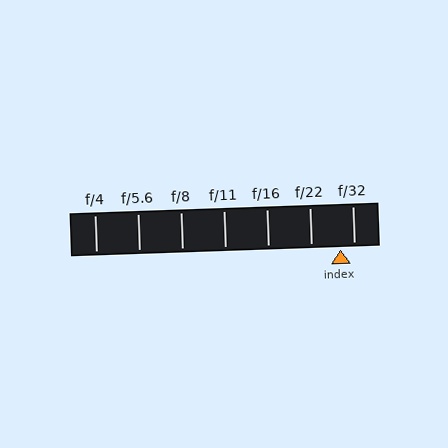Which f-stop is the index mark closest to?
The index mark is closest to f/32.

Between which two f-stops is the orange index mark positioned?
The index mark is between f/22 and f/32.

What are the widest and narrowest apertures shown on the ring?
The widest aperture shown is f/4 and the narrowest is f/32.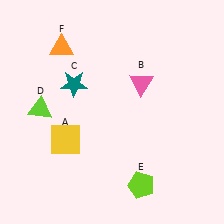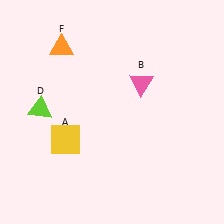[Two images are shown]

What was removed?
The teal star (C), the lime pentagon (E) were removed in Image 2.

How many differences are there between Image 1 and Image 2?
There are 2 differences between the two images.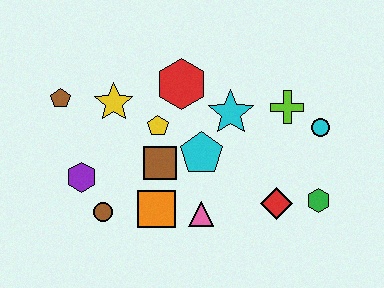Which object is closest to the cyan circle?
The lime cross is closest to the cyan circle.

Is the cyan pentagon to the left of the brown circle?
No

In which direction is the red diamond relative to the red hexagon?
The red diamond is below the red hexagon.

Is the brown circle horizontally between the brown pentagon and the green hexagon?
Yes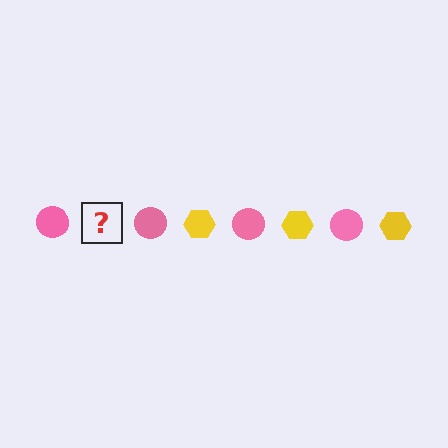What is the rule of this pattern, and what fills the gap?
The rule is that the pattern alternates between pink circle and yellow hexagon. The gap should be filled with a yellow hexagon.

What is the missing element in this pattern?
The missing element is a yellow hexagon.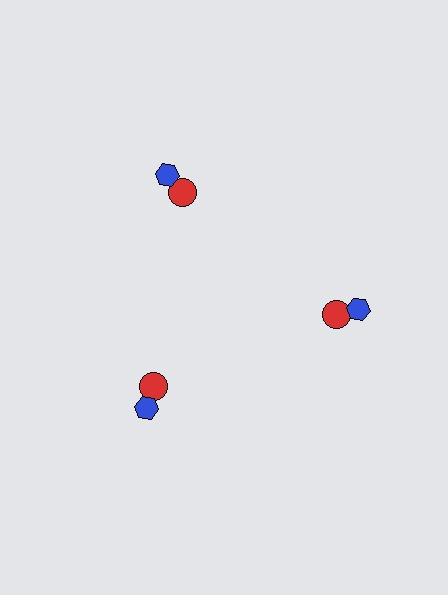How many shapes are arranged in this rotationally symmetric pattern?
There are 6 shapes, arranged in 3 groups of 2.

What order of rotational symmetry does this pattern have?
This pattern has 3-fold rotational symmetry.